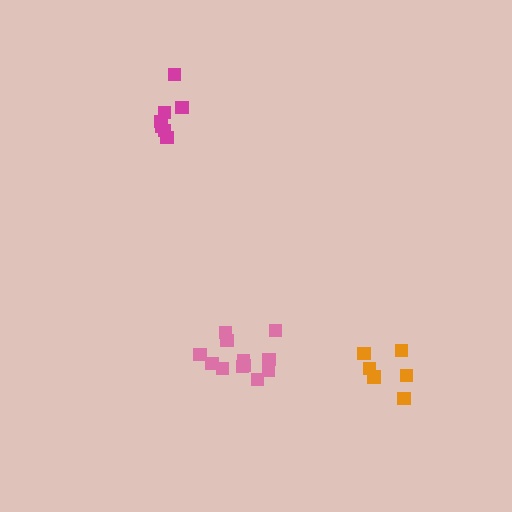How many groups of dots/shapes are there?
There are 3 groups.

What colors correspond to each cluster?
The clusters are colored: magenta, orange, pink.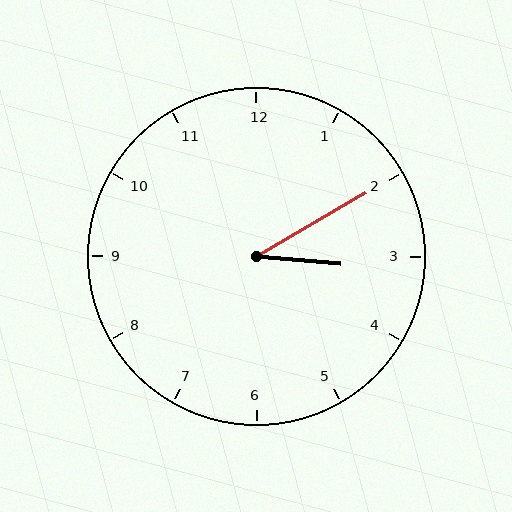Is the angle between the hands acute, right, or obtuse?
It is acute.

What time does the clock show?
3:10.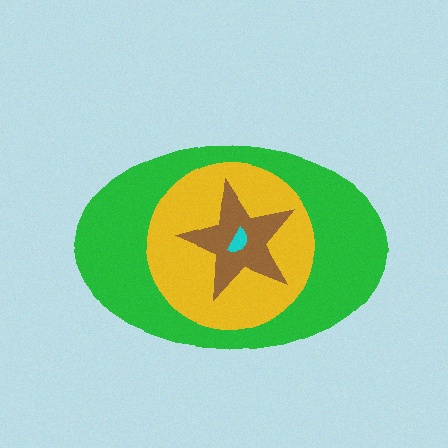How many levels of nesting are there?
4.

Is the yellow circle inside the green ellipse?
Yes.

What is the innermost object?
The cyan semicircle.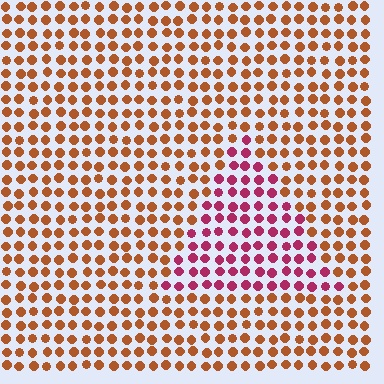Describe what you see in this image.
The image is filled with small brown elements in a uniform arrangement. A triangle-shaped region is visible where the elements are tinted to a slightly different hue, forming a subtle color boundary.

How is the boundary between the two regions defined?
The boundary is defined purely by a slight shift in hue (about 47 degrees). Spacing, size, and orientation are identical on both sides.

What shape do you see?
I see a triangle.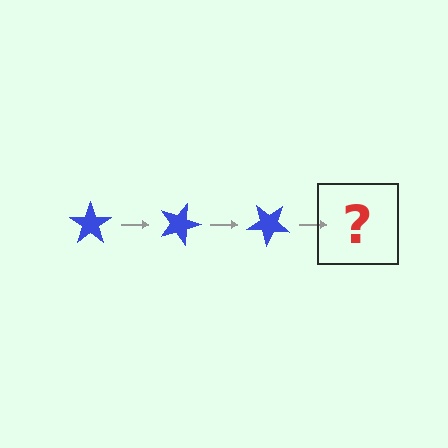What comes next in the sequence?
The next element should be a blue star rotated 60 degrees.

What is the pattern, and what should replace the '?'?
The pattern is that the star rotates 20 degrees each step. The '?' should be a blue star rotated 60 degrees.